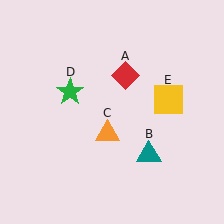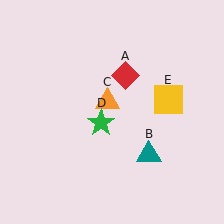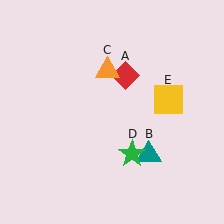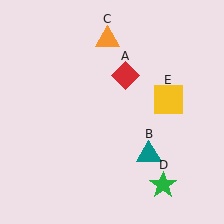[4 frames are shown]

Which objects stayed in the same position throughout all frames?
Red diamond (object A) and teal triangle (object B) and yellow square (object E) remained stationary.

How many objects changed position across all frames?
2 objects changed position: orange triangle (object C), green star (object D).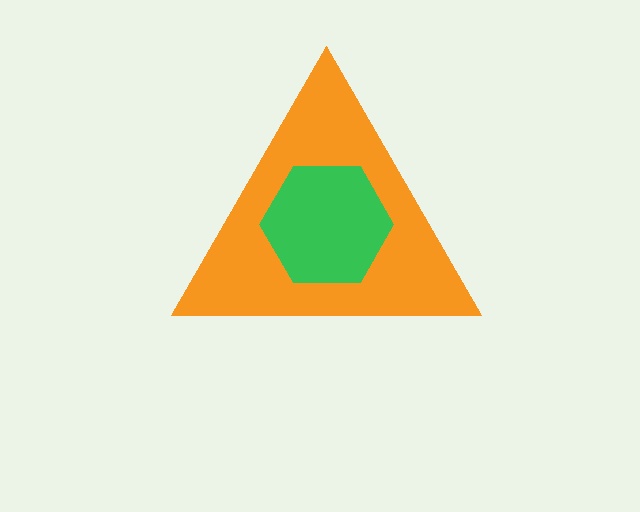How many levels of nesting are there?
2.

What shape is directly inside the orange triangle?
The green hexagon.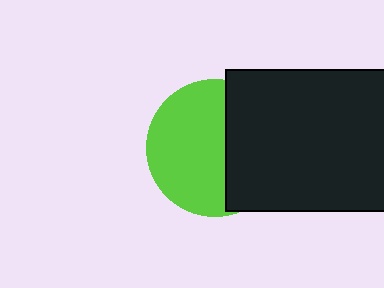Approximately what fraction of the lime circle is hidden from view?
Roughly 40% of the lime circle is hidden behind the black rectangle.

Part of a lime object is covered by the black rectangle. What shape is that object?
It is a circle.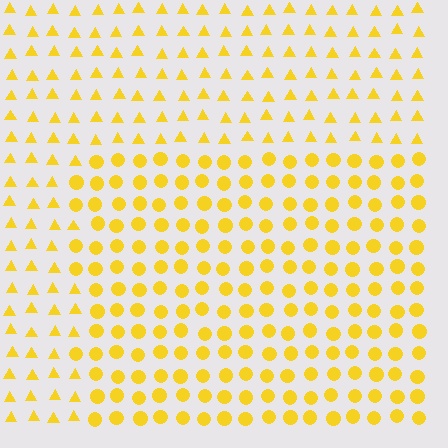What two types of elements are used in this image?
The image uses circles inside the rectangle region and triangles outside it.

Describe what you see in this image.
The image is filled with small yellow elements arranged in a uniform grid. A rectangle-shaped region contains circles, while the surrounding area contains triangles. The boundary is defined purely by the change in element shape.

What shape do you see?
I see a rectangle.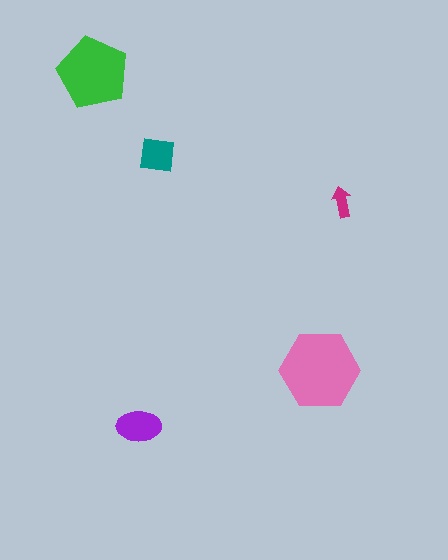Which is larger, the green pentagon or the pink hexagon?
The pink hexagon.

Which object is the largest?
The pink hexagon.